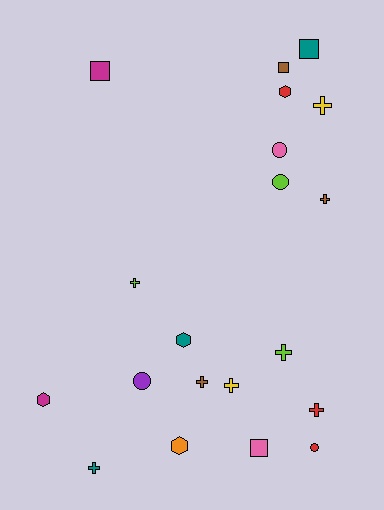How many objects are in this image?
There are 20 objects.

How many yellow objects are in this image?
There are 2 yellow objects.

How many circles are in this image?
There are 4 circles.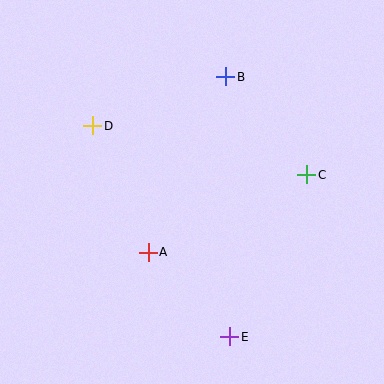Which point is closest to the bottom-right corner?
Point E is closest to the bottom-right corner.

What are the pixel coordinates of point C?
Point C is at (307, 175).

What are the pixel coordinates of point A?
Point A is at (148, 252).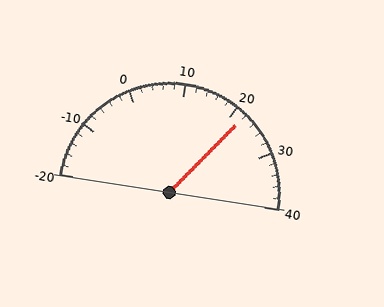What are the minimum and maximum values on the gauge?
The gauge ranges from -20 to 40.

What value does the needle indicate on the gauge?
The needle indicates approximately 22.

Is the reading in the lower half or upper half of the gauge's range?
The reading is in the upper half of the range (-20 to 40).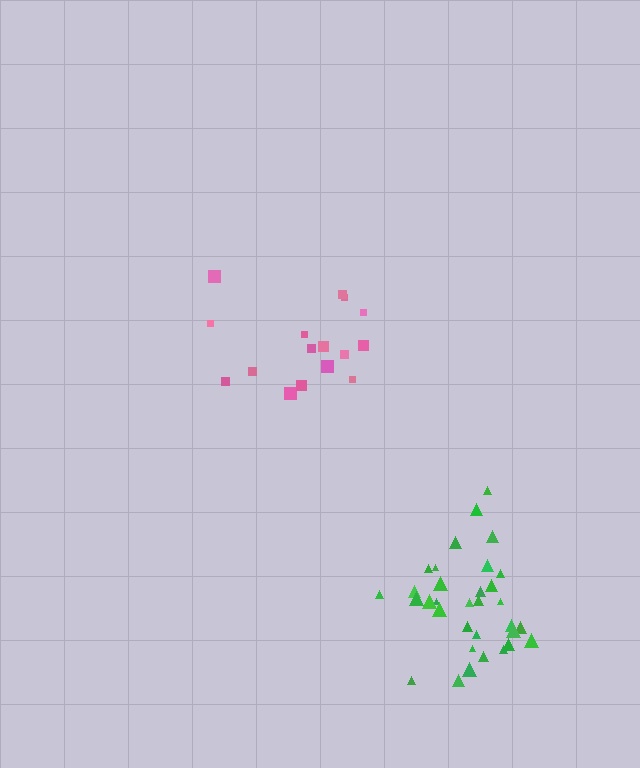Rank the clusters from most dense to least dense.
green, pink.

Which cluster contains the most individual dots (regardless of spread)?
Green (33).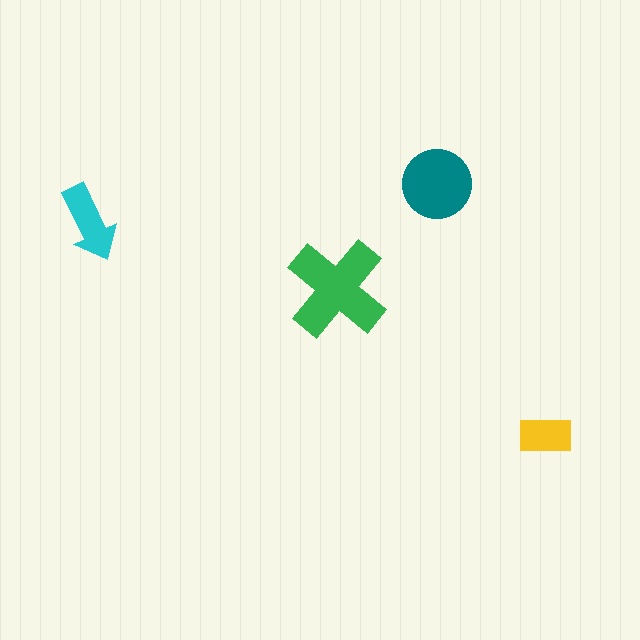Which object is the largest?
The green cross.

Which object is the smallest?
The yellow rectangle.